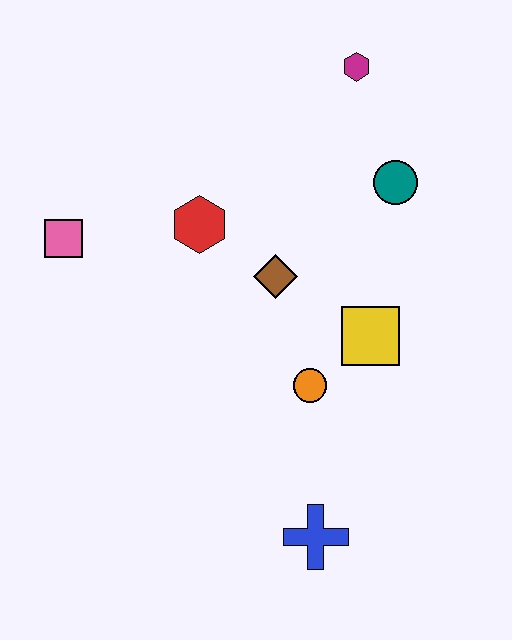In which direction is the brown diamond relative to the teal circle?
The brown diamond is to the left of the teal circle.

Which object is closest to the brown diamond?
The red hexagon is closest to the brown diamond.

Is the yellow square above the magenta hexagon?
No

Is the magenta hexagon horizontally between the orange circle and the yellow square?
Yes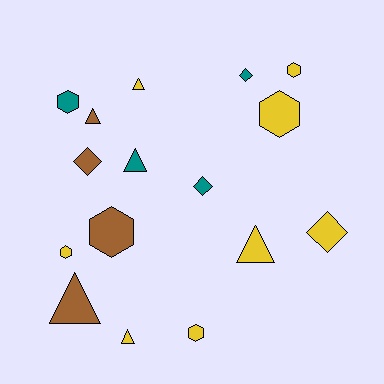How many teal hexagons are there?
There is 1 teal hexagon.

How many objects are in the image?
There are 16 objects.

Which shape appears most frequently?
Triangle, with 6 objects.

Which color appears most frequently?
Yellow, with 8 objects.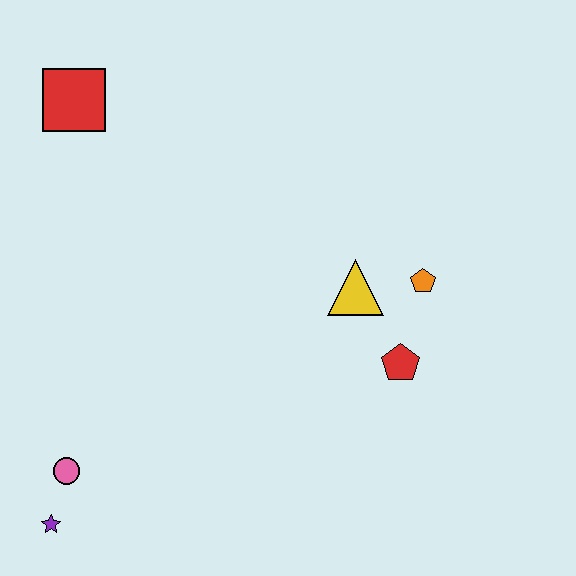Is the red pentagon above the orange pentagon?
No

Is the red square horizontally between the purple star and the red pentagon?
Yes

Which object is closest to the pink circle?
The purple star is closest to the pink circle.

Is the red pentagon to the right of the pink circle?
Yes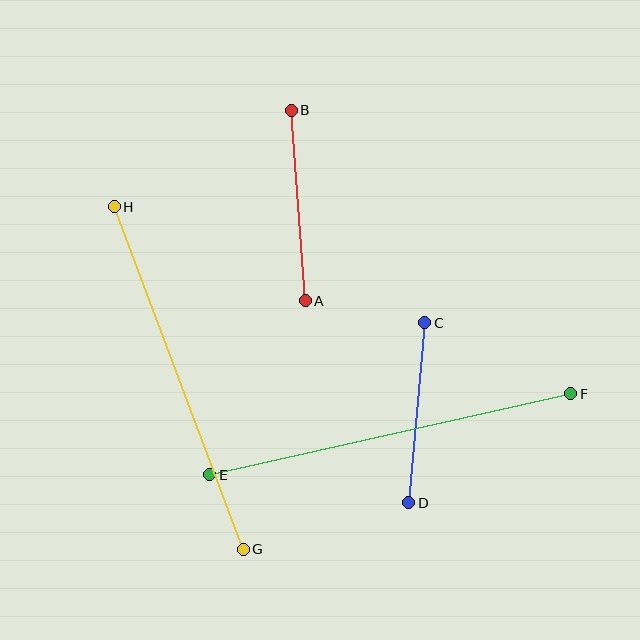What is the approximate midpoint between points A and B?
The midpoint is at approximately (298, 206) pixels.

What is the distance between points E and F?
The distance is approximately 370 pixels.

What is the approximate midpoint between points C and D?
The midpoint is at approximately (417, 413) pixels.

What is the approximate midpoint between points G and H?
The midpoint is at approximately (179, 378) pixels.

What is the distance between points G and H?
The distance is approximately 366 pixels.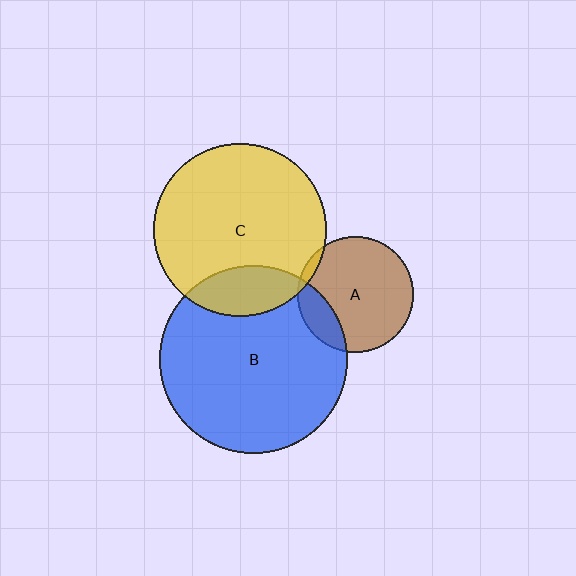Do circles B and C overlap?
Yes.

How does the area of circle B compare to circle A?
Approximately 2.6 times.